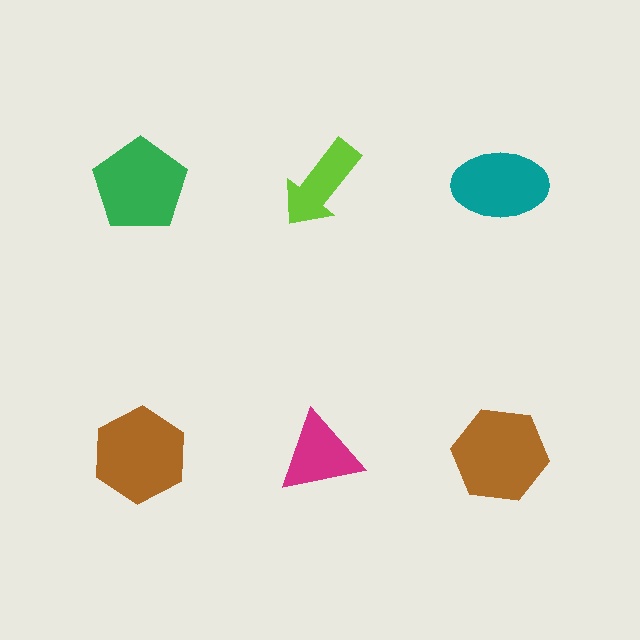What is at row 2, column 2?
A magenta triangle.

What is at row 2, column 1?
A brown hexagon.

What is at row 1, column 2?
A lime arrow.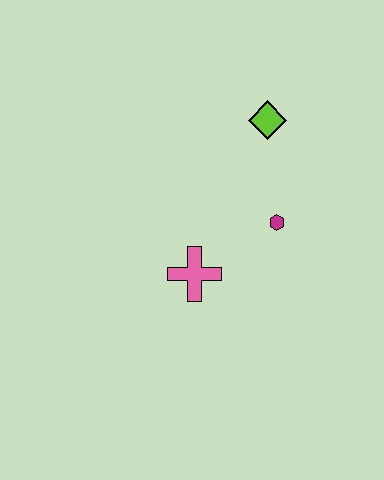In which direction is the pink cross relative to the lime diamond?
The pink cross is below the lime diamond.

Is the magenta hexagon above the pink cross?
Yes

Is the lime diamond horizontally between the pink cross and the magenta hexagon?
Yes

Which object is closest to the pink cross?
The magenta hexagon is closest to the pink cross.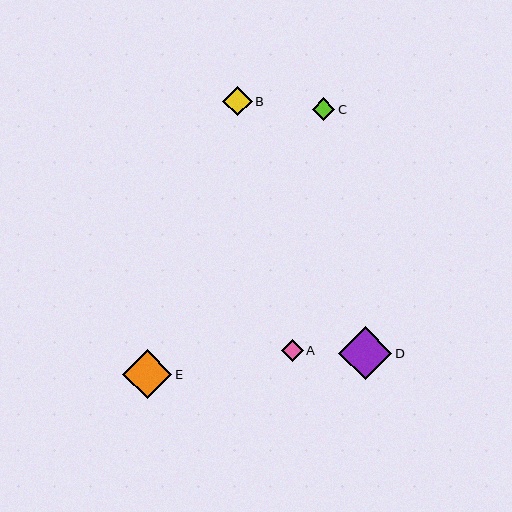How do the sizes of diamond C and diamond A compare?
Diamond C and diamond A are approximately the same size.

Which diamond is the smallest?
Diamond A is the smallest with a size of approximately 22 pixels.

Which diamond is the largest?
Diamond D is the largest with a size of approximately 53 pixels.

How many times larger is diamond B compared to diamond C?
Diamond B is approximately 1.3 times the size of diamond C.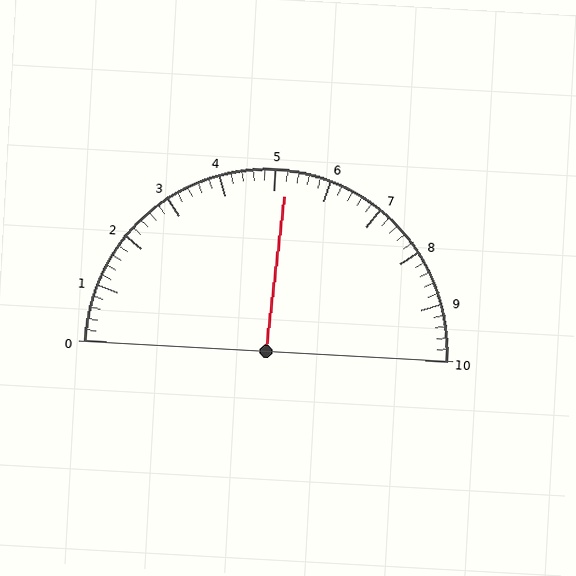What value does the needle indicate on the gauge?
The needle indicates approximately 5.2.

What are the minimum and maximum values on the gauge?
The gauge ranges from 0 to 10.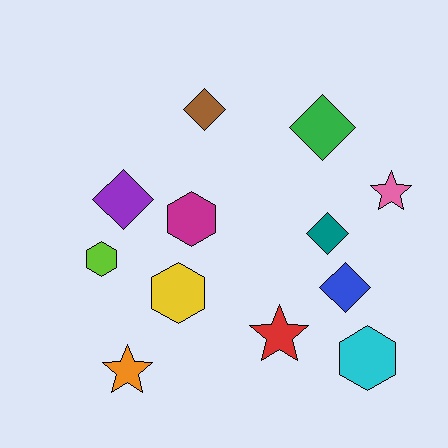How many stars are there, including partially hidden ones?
There are 3 stars.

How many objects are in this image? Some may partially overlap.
There are 12 objects.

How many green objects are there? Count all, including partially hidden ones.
There is 1 green object.